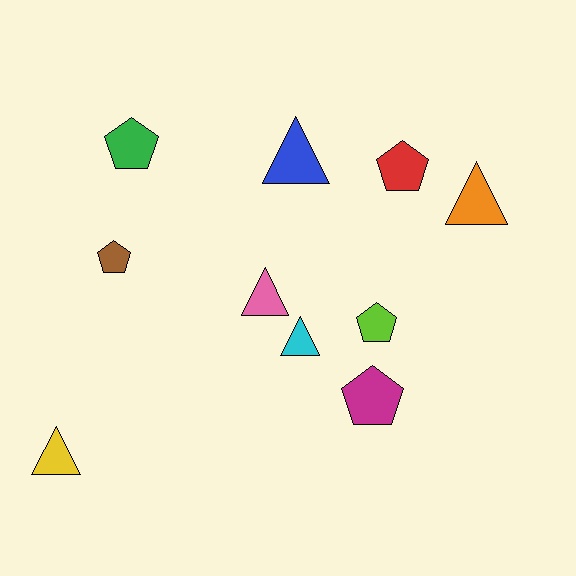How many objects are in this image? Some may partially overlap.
There are 10 objects.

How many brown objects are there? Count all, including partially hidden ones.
There is 1 brown object.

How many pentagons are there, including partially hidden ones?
There are 5 pentagons.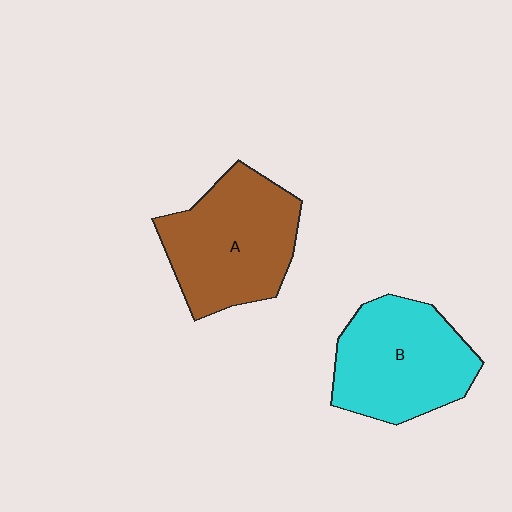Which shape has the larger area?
Shape A (brown).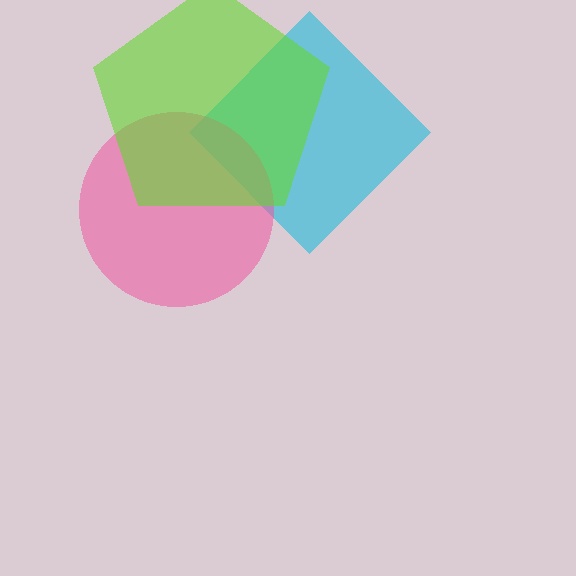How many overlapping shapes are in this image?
There are 3 overlapping shapes in the image.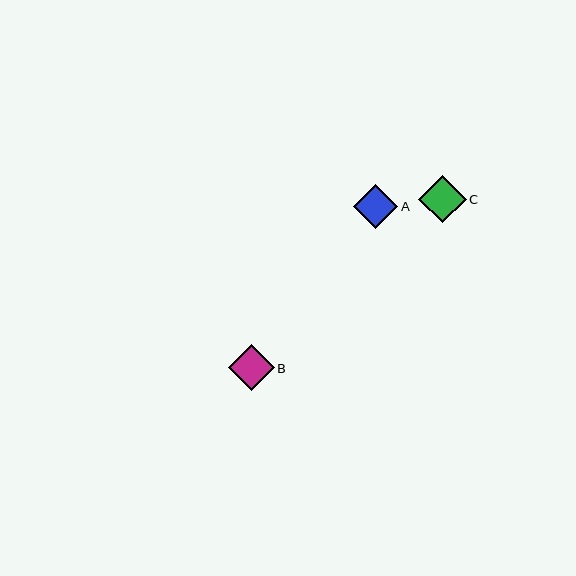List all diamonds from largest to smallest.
From largest to smallest: C, B, A.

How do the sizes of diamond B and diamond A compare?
Diamond B and diamond A are approximately the same size.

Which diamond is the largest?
Diamond C is the largest with a size of approximately 47 pixels.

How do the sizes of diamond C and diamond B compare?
Diamond C and diamond B are approximately the same size.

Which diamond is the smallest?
Diamond A is the smallest with a size of approximately 44 pixels.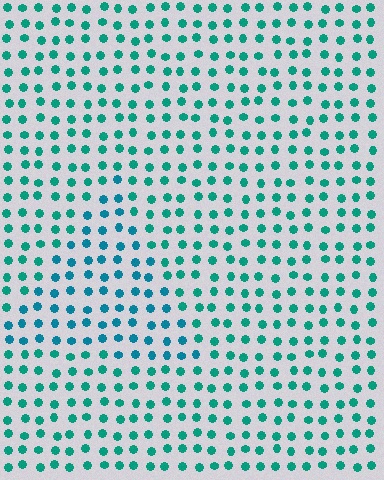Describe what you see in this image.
The image is filled with small teal elements in a uniform arrangement. A triangle-shaped region is visible where the elements are tinted to a slightly different hue, forming a subtle color boundary.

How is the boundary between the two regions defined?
The boundary is defined purely by a slight shift in hue (about 23 degrees). Spacing, size, and orientation are identical on both sides.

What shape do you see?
I see a triangle.